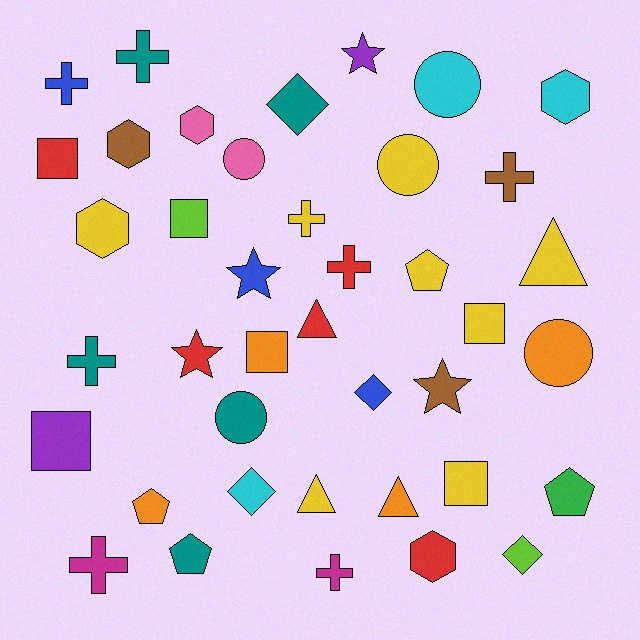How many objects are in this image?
There are 40 objects.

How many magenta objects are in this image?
There are 2 magenta objects.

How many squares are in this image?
There are 6 squares.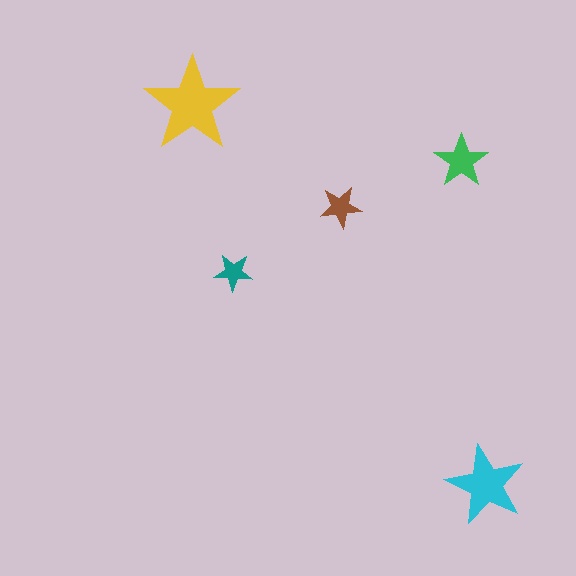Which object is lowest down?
The cyan star is bottommost.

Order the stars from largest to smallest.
the yellow one, the cyan one, the green one, the brown one, the teal one.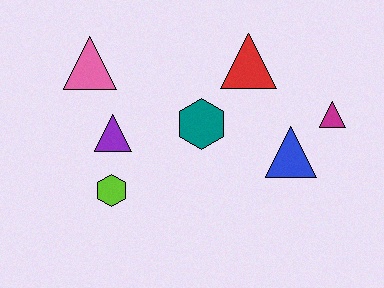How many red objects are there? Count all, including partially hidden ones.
There is 1 red object.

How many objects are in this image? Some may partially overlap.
There are 7 objects.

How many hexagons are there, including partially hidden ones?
There are 2 hexagons.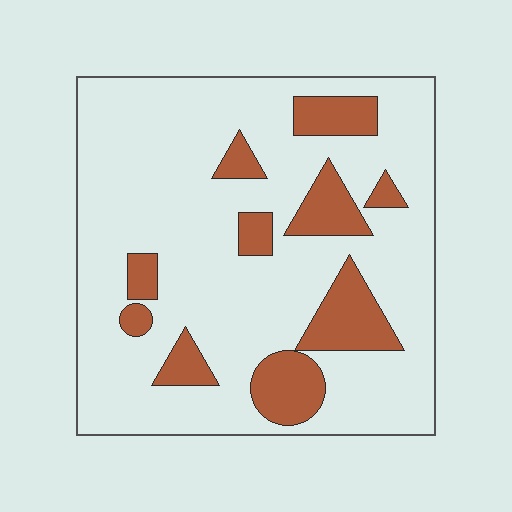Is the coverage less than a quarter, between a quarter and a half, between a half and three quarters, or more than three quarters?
Less than a quarter.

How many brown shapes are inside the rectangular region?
10.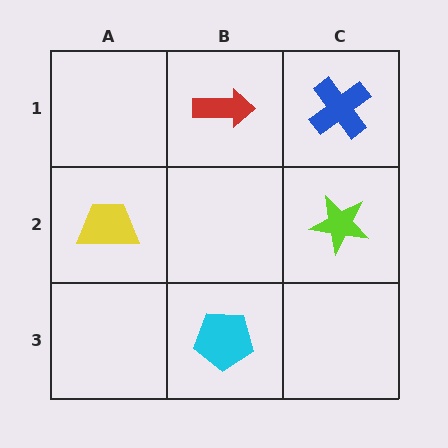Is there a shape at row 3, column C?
No, that cell is empty.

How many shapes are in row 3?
1 shape.